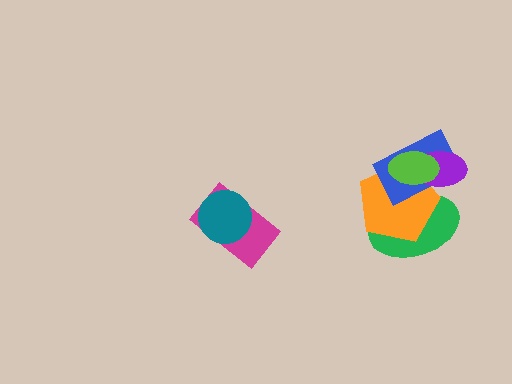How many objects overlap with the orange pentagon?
4 objects overlap with the orange pentagon.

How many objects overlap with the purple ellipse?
4 objects overlap with the purple ellipse.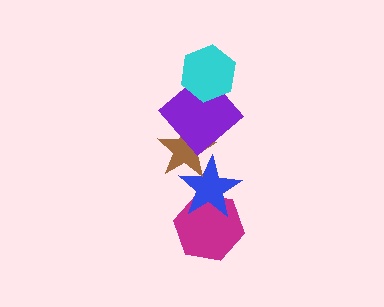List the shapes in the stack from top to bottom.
From top to bottom: the cyan hexagon, the purple diamond, the brown star, the blue star, the magenta hexagon.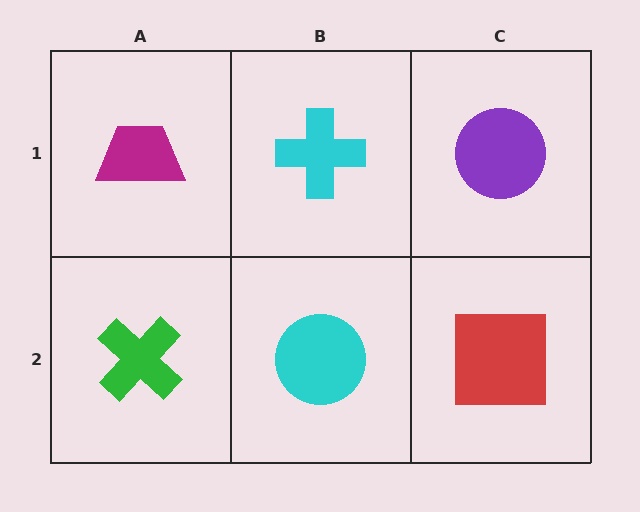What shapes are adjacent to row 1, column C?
A red square (row 2, column C), a cyan cross (row 1, column B).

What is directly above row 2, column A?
A magenta trapezoid.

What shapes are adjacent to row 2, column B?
A cyan cross (row 1, column B), a green cross (row 2, column A), a red square (row 2, column C).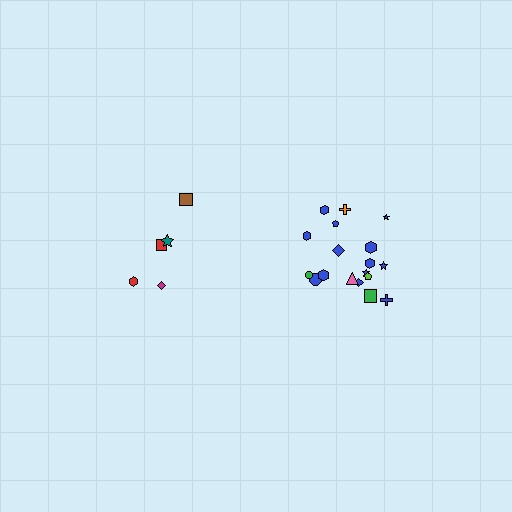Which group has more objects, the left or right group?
The right group.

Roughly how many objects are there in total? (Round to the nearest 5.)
Roughly 25 objects in total.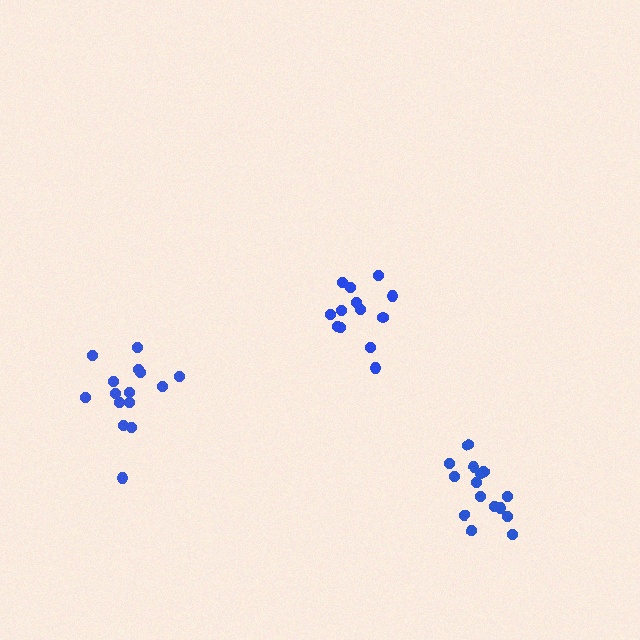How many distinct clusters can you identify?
There are 3 distinct clusters.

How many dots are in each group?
Group 1: 13 dots, Group 2: 15 dots, Group 3: 15 dots (43 total).